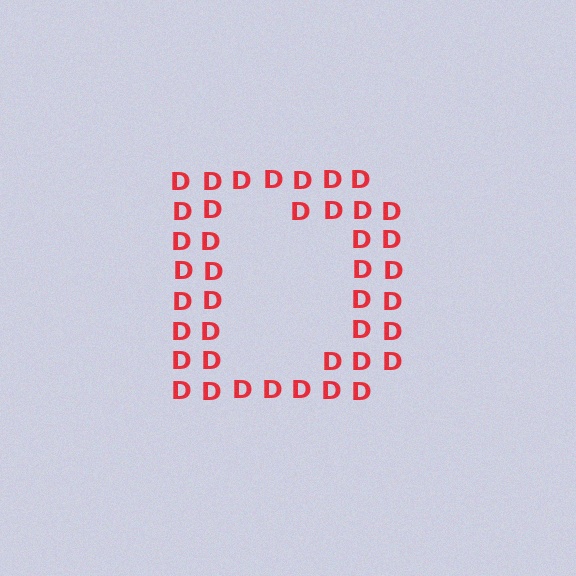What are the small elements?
The small elements are letter D's.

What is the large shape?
The large shape is the letter D.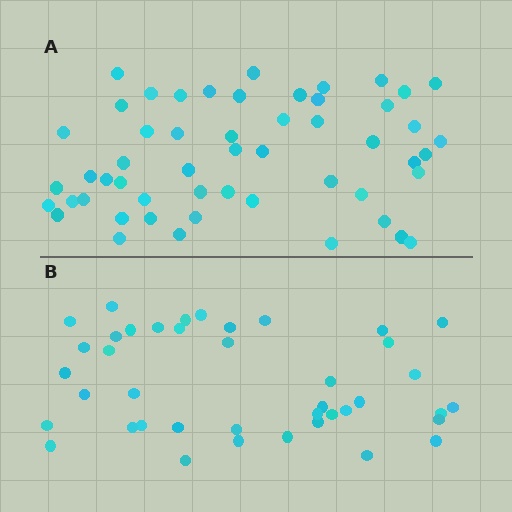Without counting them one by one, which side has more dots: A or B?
Region A (the top region) has more dots.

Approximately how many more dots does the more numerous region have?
Region A has roughly 12 or so more dots than region B.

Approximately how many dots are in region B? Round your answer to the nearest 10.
About 40 dots. (The exact count is 41, which rounds to 40.)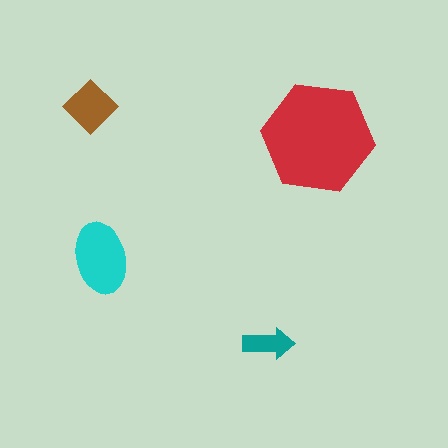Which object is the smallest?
The teal arrow.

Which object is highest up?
The brown diamond is topmost.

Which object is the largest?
The red hexagon.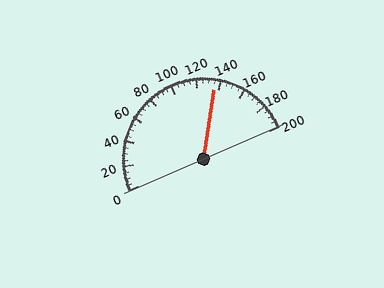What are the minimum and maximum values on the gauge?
The gauge ranges from 0 to 200.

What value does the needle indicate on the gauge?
The needle indicates approximately 135.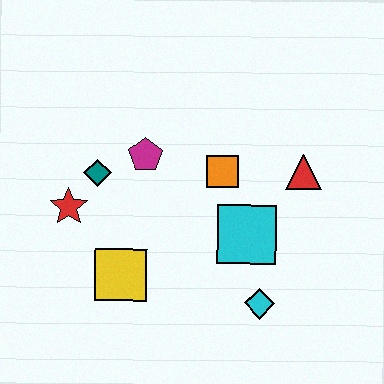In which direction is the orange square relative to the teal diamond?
The orange square is to the right of the teal diamond.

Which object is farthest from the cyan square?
The red star is farthest from the cyan square.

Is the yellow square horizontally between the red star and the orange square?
Yes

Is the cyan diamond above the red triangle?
No